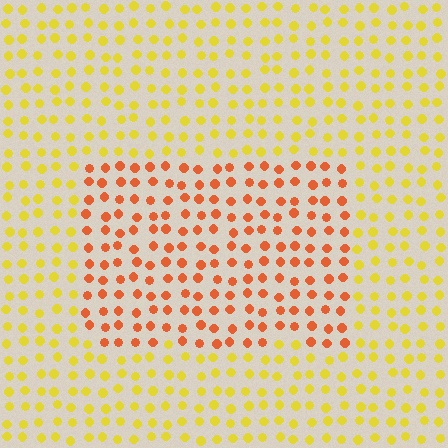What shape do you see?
I see a rectangle.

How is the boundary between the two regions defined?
The boundary is defined purely by a slight shift in hue (about 41 degrees). Spacing, size, and orientation are identical on both sides.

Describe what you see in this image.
The image is filled with small yellow elements in a uniform arrangement. A rectangle-shaped region is visible where the elements are tinted to a slightly different hue, forming a subtle color boundary.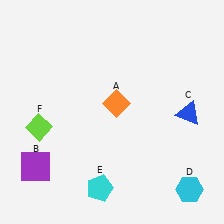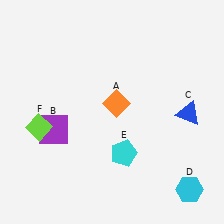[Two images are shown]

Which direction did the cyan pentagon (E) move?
The cyan pentagon (E) moved up.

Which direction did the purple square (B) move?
The purple square (B) moved up.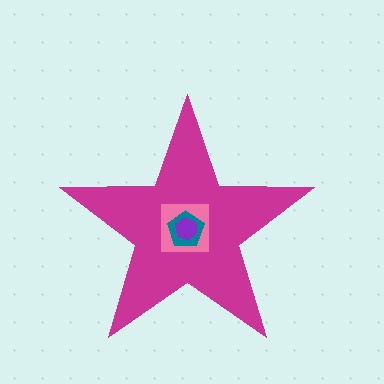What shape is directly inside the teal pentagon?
The purple hexagon.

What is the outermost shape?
The magenta star.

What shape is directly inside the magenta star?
The pink square.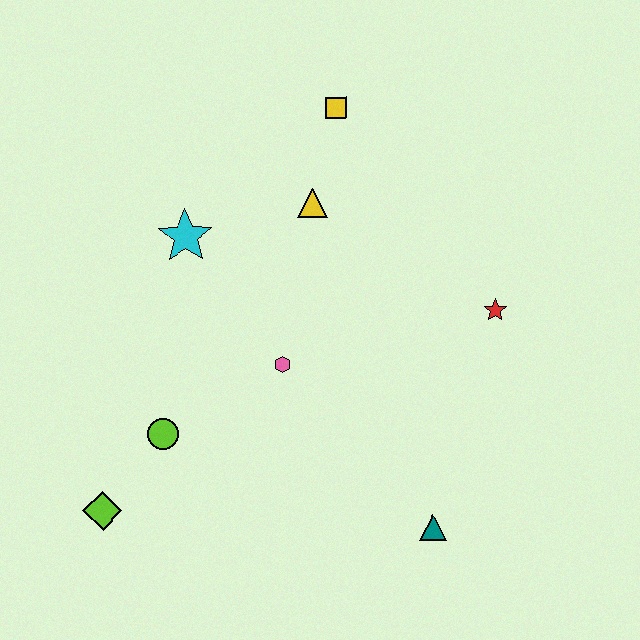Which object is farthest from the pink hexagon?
The yellow square is farthest from the pink hexagon.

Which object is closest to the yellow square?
The yellow triangle is closest to the yellow square.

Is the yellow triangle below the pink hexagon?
No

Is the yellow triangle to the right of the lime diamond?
Yes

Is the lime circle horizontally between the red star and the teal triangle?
No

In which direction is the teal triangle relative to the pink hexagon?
The teal triangle is below the pink hexagon.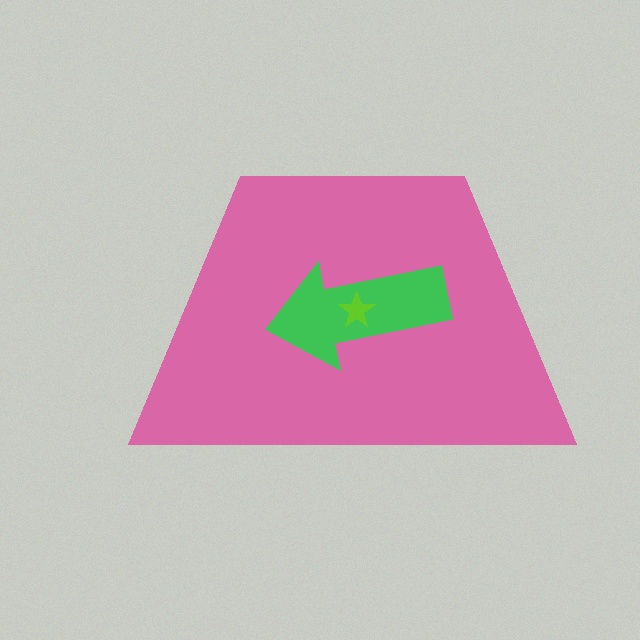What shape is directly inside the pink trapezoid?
The green arrow.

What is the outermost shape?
The pink trapezoid.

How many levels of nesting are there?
3.